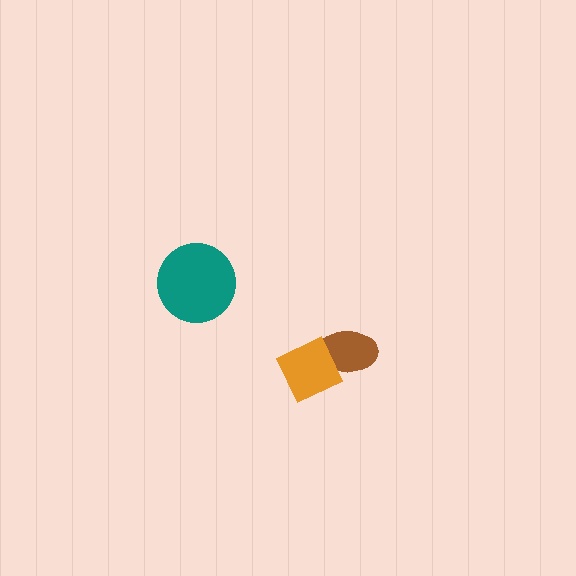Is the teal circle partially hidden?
No, no other shape covers it.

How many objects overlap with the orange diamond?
1 object overlaps with the orange diamond.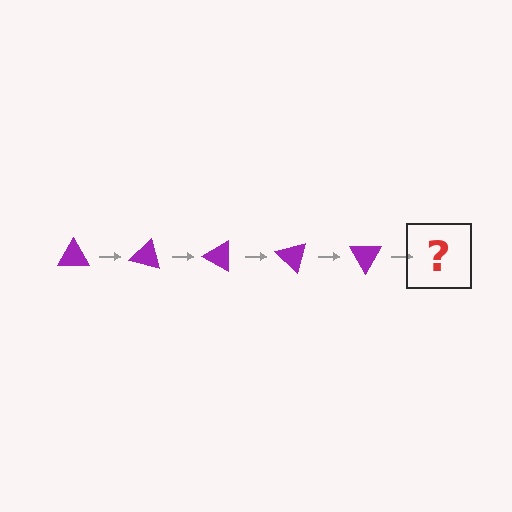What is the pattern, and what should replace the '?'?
The pattern is that the triangle rotates 15 degrees each step. The '?' should be a purple triangle rotated 75 degrees.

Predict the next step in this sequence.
The next step is a purple triangle rotated 75 degrees.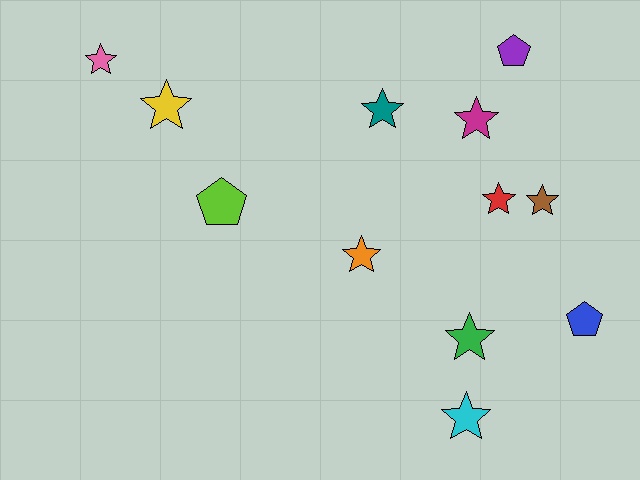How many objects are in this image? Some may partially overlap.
There are 12 objects.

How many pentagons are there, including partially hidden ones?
There are 3 pentagons.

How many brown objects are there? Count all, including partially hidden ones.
There is 1 brown object.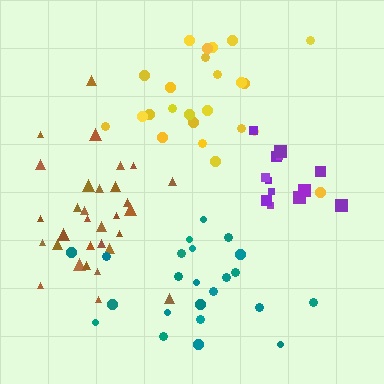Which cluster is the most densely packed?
Purple.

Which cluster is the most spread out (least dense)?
Teal.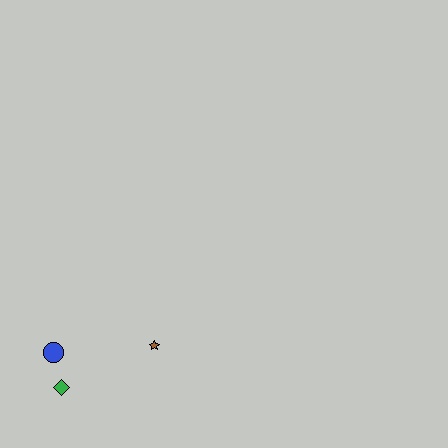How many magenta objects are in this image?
There are no magenta objects.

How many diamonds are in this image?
There is 1 diamond.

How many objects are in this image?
There are 3 objects.